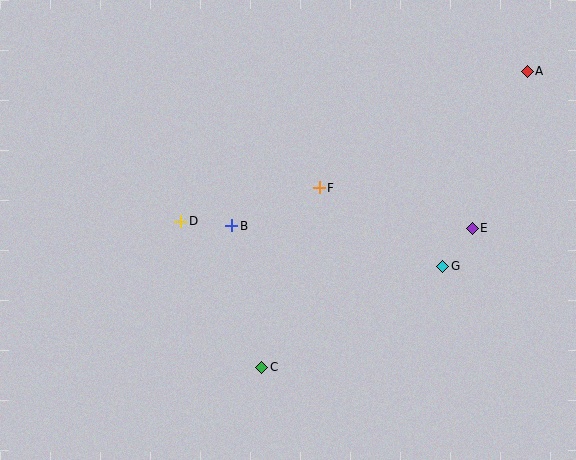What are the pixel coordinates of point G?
Point G is at (443, 266).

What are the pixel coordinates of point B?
Point B is at (232, 226).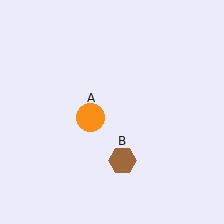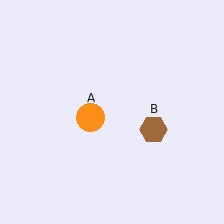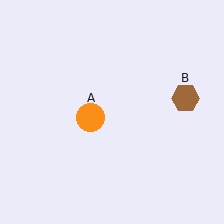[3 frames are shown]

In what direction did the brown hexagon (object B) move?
The brown hexagon (object B) moved up and to the right.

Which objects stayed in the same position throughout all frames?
Orange circle (object A) remained stationary.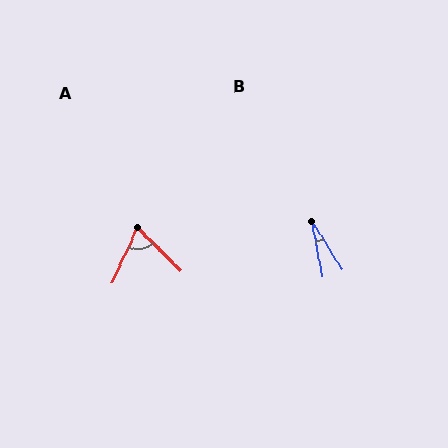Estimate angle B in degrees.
Approximately 21 degrees.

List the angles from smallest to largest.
B (21°), A (70°).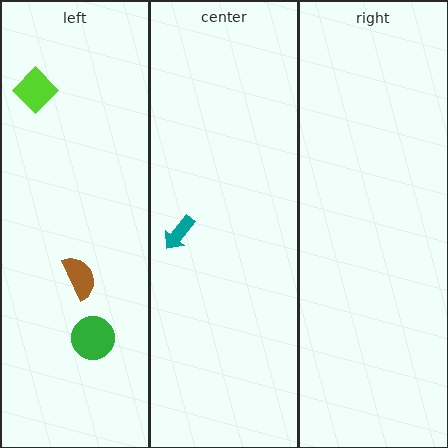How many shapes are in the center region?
1.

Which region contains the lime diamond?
The left region.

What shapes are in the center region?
The teal arrow.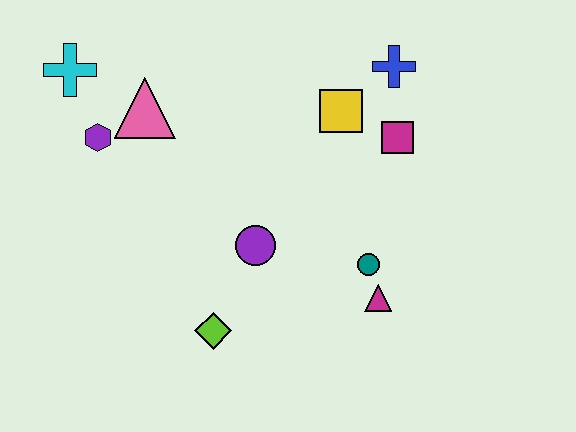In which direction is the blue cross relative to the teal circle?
The blue cross is above the teal circle.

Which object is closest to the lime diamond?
The purple circle is closest to the lime diamond.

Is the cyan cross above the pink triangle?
Yes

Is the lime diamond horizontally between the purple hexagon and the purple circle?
Yes